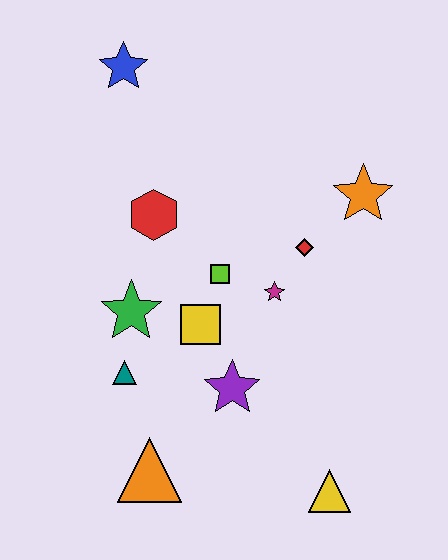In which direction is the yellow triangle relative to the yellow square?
The yellow triangle is below the yellow square.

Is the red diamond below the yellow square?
No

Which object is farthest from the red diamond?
The orange triangle is farthest from the red diamond.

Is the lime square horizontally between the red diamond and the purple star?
No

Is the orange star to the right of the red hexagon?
Yes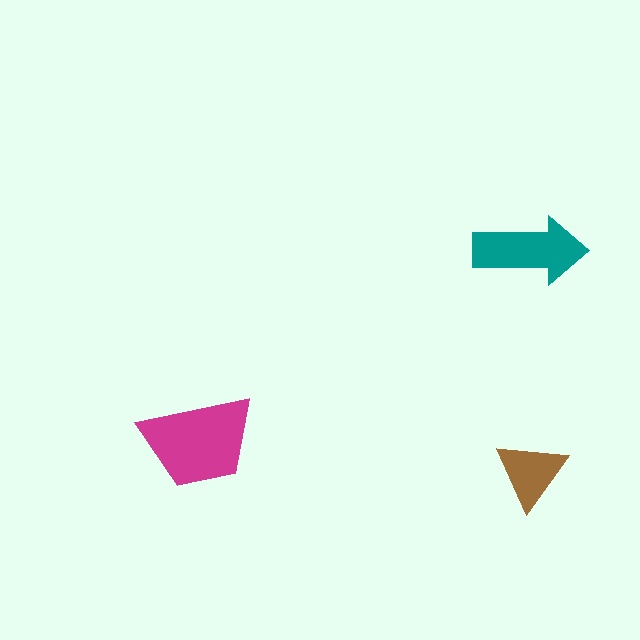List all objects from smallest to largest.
The brown triangle, the teal arrow, the magenta trapezoid.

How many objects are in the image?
There are 3 objects in the image.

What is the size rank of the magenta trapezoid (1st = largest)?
1st.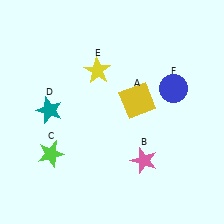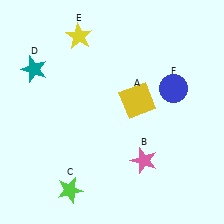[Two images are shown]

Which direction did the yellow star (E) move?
The yellow star (E) moved up.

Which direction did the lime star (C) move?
The lime star (C) moved down.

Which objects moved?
The objects that moved are: the lime star (C), the teal star (D), the yellow star (E).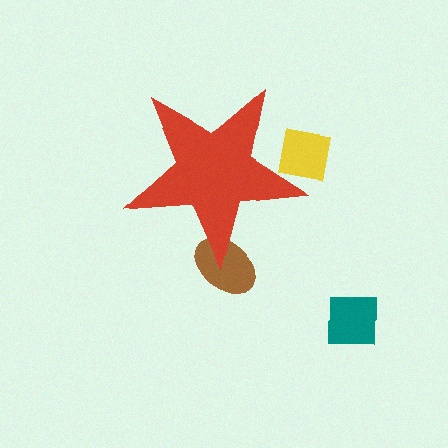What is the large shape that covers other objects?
A red star.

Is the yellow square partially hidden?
Yes, the yellow square is partially hidden behind the red star.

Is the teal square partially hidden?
No, the teal square is fully visible.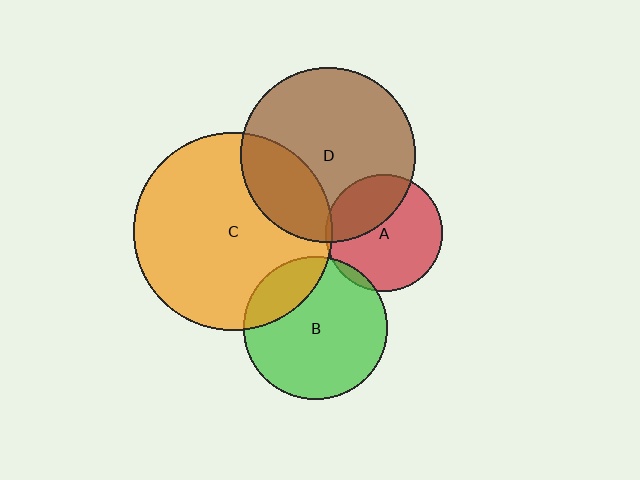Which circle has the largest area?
Circle C (orange).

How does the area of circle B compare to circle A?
Approximately 1.5 times.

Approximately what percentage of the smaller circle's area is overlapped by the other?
Approximately 20%.